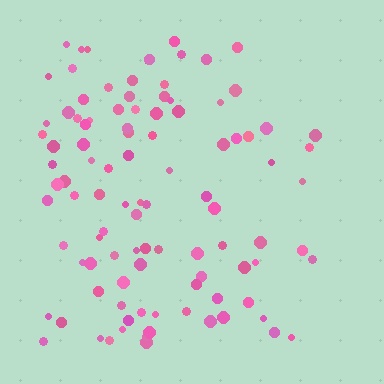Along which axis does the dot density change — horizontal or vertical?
Horizontal.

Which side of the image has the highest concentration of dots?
The left.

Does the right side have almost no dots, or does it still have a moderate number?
Still a moderate number, just noticeably fewer than the left.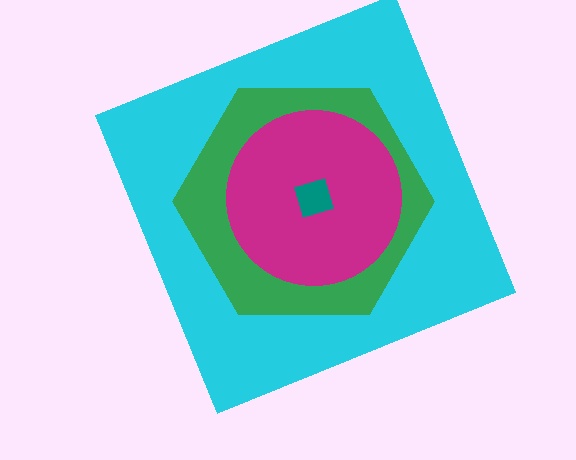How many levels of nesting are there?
4.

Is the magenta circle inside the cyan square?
Yes.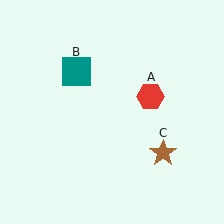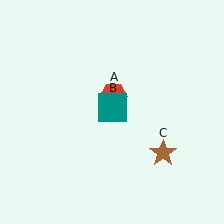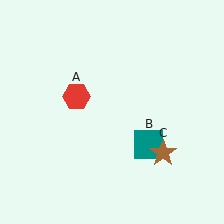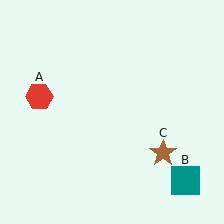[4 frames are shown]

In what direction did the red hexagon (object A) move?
The red hexagon (object A) moved left.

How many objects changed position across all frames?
2 objects changed position: red hexagon (object A), teal square (object B).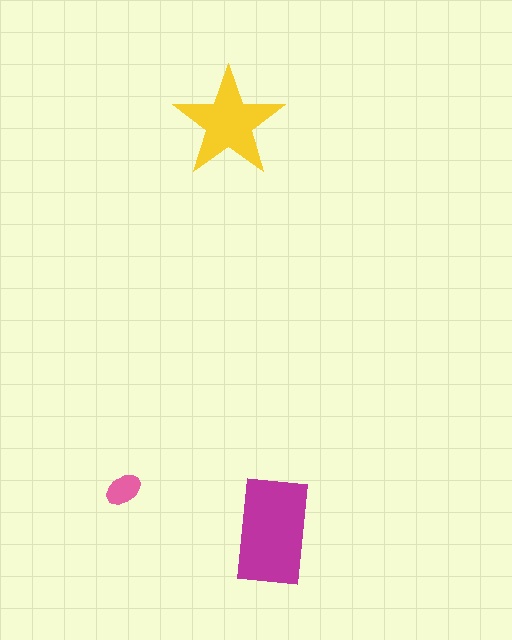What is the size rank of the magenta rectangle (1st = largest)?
1st.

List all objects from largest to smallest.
The magenta rectangle, the yellow star, the pink ellipse.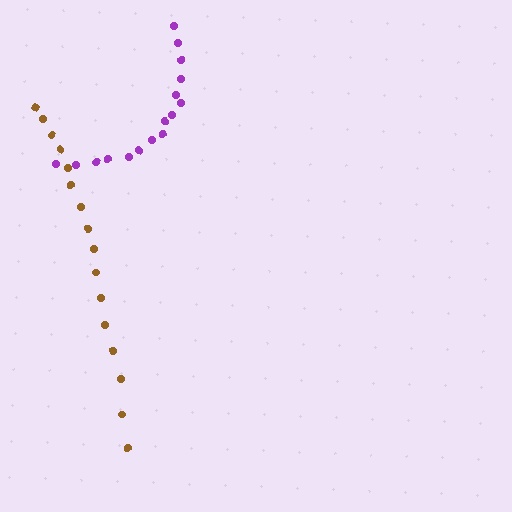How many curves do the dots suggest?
There are 2 distinct paths.